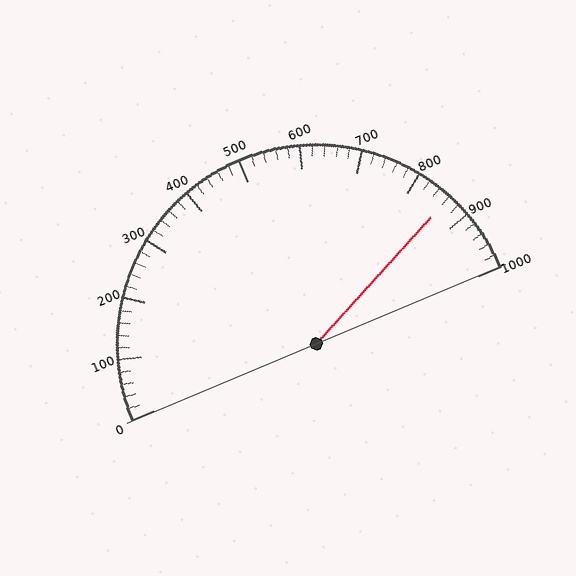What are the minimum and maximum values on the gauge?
The gauge ranges from 0 to 1000.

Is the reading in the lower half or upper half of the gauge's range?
The reading is in the upper half of the range (0 to 1000).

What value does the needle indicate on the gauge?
The needle indicates approximately 860.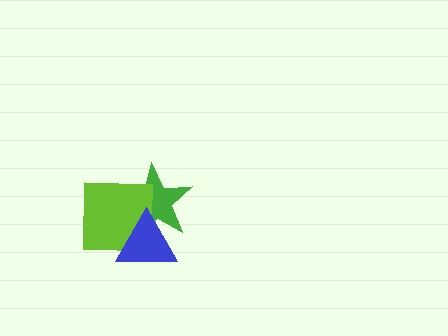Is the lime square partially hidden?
Yes, it is partially covered by another shape.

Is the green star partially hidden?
Yes, it is partially covered by another shape.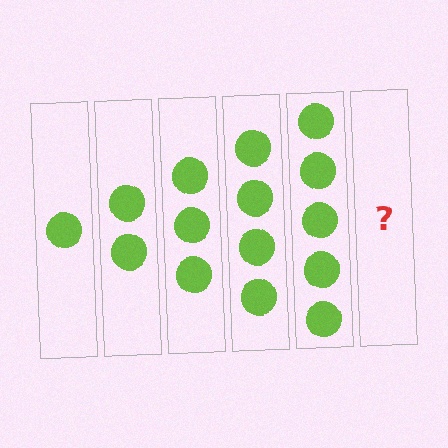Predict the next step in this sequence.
The next step is 6 circles.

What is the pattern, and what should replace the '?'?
The pattern is that each step adds one more circle. The '?' should be 6 circles.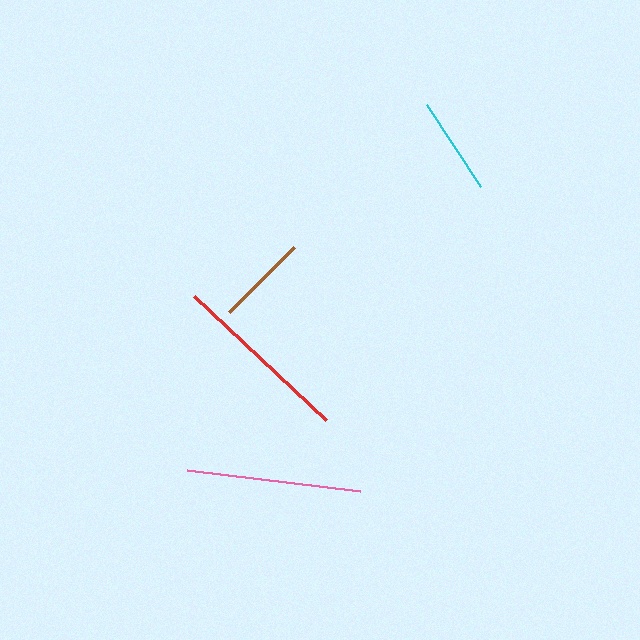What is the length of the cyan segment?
The cyan segment is approximately 98 pixels long.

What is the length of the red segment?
The red segment is approximately 181 pixels long.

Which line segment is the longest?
The red line is the longest at approximately 181 pixels.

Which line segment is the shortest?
The brown line is the shortest at approximately 91 pixels.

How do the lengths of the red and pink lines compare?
The red and pink lines are approximately the same length.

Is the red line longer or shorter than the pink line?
The red line is longer than the pink line.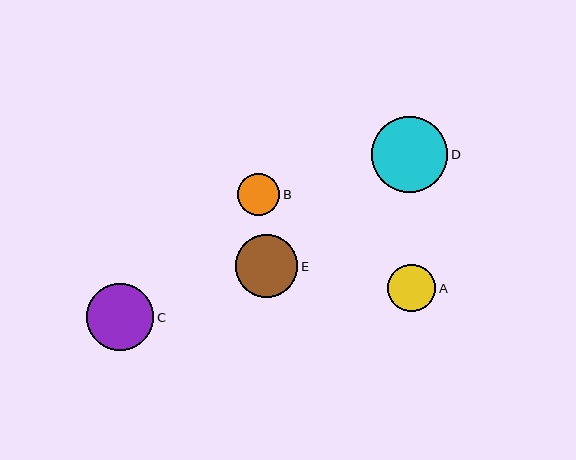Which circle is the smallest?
Circle B is the smallest with a size of approximately 42 pixels.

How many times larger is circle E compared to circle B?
Circle E is approximately 1.5 times the size of circle B.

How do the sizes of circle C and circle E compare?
Circle C and circle E are approximately the same size.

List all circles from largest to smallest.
From largest to smallest: D, C, E, A, B.